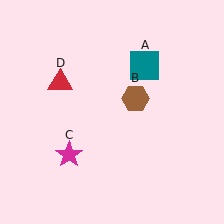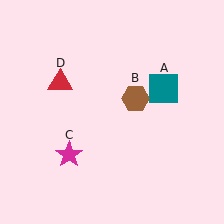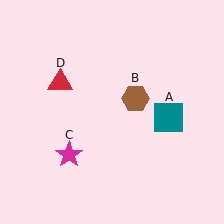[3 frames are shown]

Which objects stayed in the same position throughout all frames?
Brown hexagon (object B) and magenta star (object C) and red triangle (object D) remained stationary.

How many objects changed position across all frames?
1 object changed position: teal square (object A).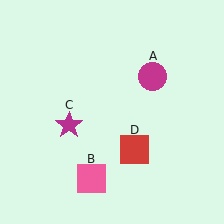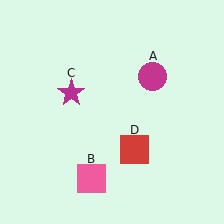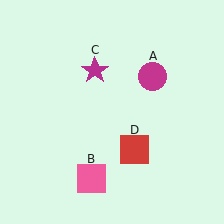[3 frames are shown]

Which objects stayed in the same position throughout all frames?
Magenta circle (object A) and pink square (object B) and red square (object D) remained stationary.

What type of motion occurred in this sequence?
The magenta star (object C) rotated clockwise around the center of the scene.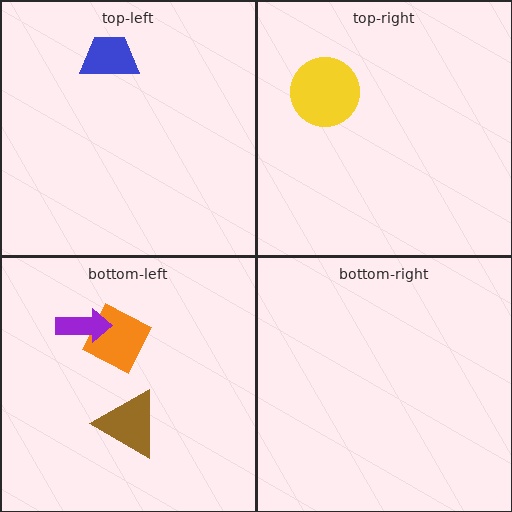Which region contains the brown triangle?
The bottom-left region.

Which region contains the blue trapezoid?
The top-left region.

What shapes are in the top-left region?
The blue trapezoid.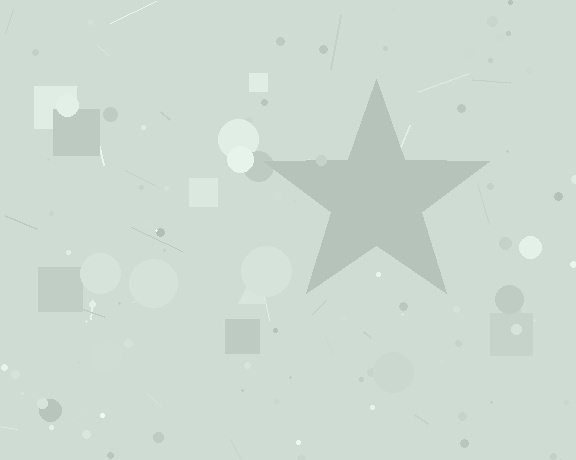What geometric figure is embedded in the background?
A star is embedded in the background.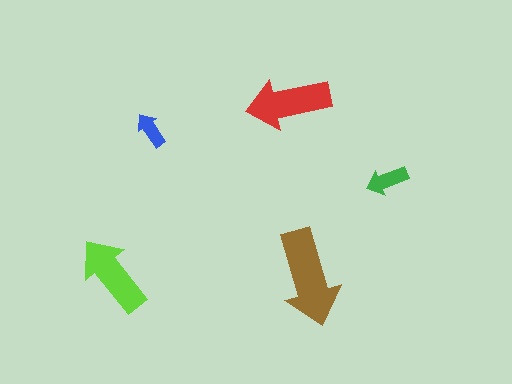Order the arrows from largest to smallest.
the brown one, the red one, the lime one, the green one, the blue one.